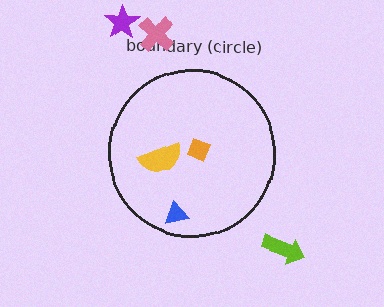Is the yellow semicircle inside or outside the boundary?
Inside.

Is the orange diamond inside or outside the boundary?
Inside.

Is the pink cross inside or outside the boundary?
Outside.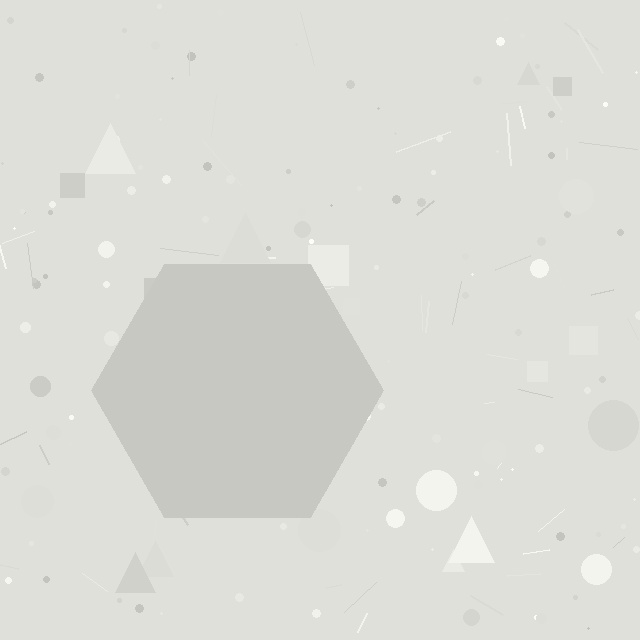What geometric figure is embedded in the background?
A hexagon is embedded in the background.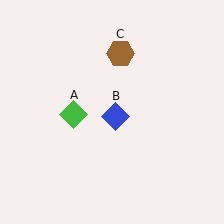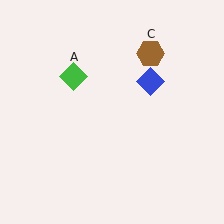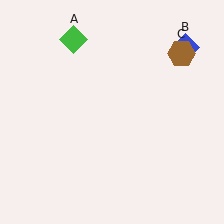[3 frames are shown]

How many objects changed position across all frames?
3 objects changed position: green diamond (object A), blue diamond (object B), brown hexagon (object C).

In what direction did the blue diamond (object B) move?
The blue diamond (object B) moved up and to the right.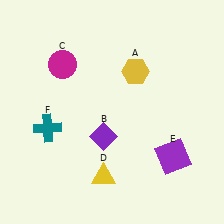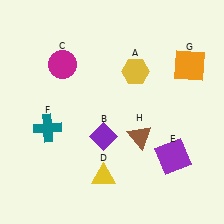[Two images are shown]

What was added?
An orange square (G), a brown triangle (H) were added in Image 2.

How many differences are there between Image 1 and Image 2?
There are 2 differences between the two images.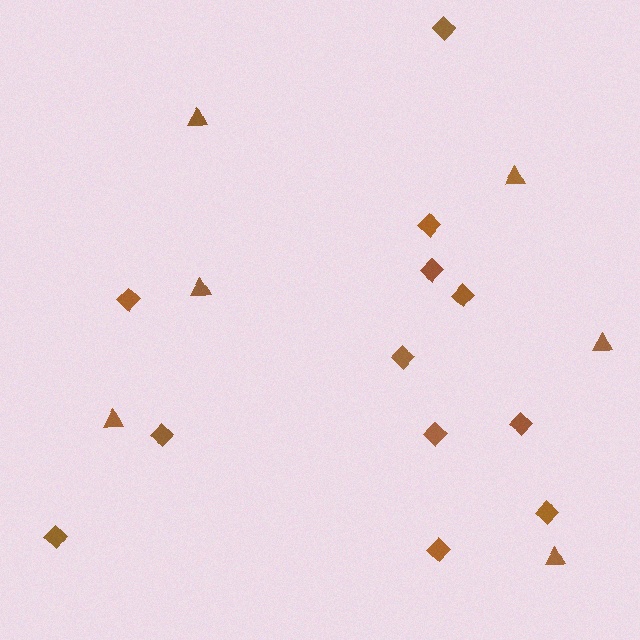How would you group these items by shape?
There are 2 groups: one group of triangles (6) and one group of diamonds (12).